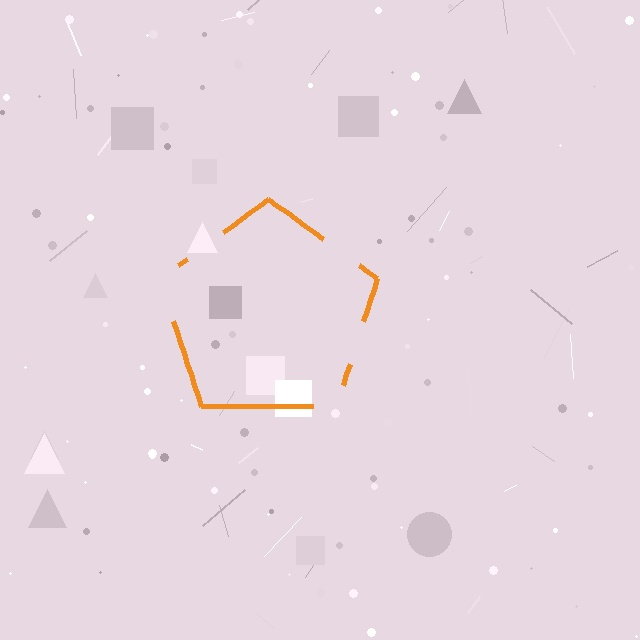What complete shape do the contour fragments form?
The contour fragments form a pentagon.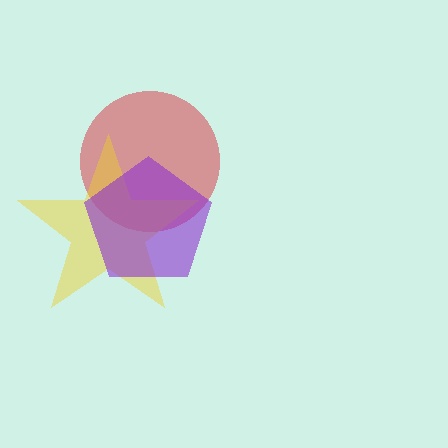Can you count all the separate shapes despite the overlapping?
Yes, there are 3 separate shapes.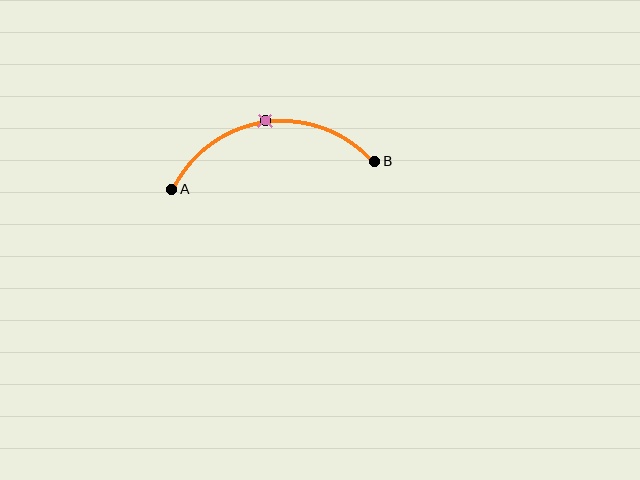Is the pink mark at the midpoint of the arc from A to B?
Yes. The pink mark lies on the arc at equal arc-length from both A and B — it is the arc midpoint.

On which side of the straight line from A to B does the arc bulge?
The arc bulges above the straight line connecting A and B.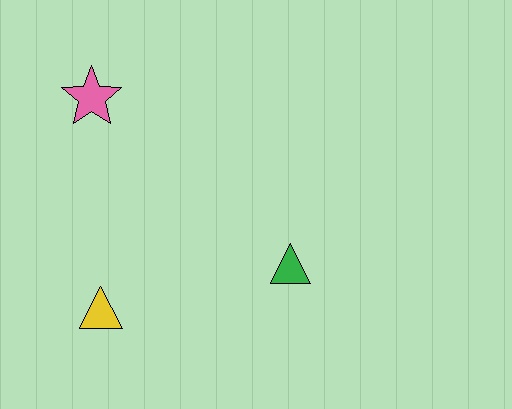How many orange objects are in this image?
There are no orange objects.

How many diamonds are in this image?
There are no diamonds.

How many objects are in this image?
There are 3 objects.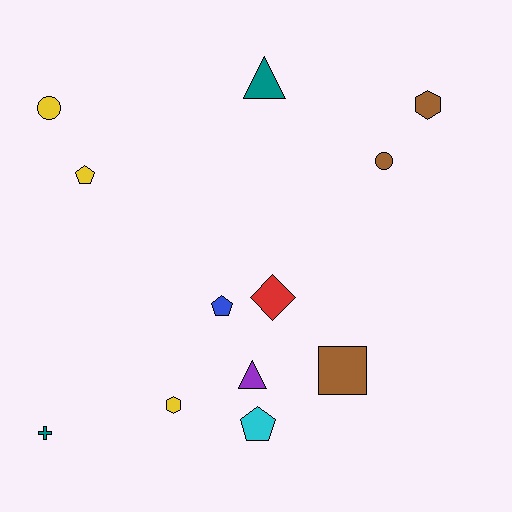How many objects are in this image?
There are 12 objects.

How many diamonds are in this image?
There is 1 diamond.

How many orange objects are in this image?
There are no orange objects.